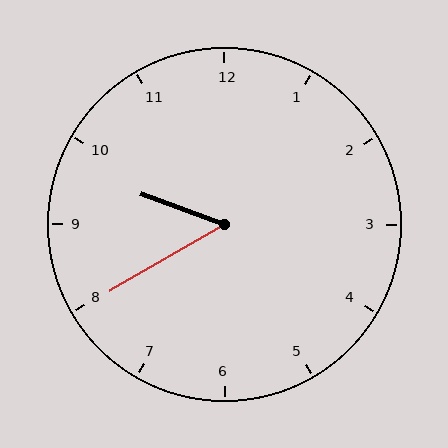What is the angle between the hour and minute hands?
Approximately 50 degrees.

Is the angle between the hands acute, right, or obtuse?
It is acute.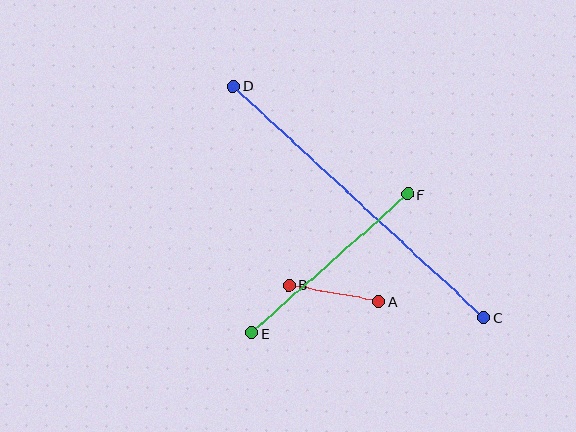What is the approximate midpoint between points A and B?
The midpoint is at approximately (334, 293) pixels.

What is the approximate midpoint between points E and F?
The midpoint is at approximately (329, 264) pixels.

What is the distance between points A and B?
The distance is approximately 92 pixels.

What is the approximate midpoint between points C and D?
The midpoint is at approximately (359, 202) pixels.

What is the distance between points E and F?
The distance is approximately 209 pixels.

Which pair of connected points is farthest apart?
Points C and D are farthest apart.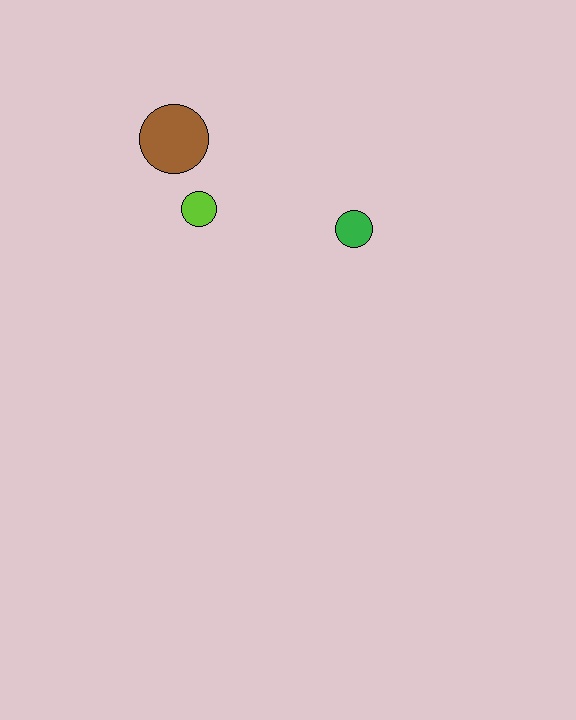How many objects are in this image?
There are 3 objects.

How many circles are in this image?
There are 3 circles.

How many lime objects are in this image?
There is 1 lime object.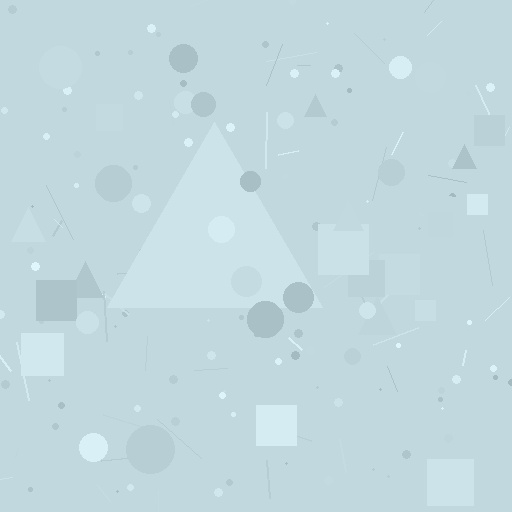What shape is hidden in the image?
A triangle is hidden in the image.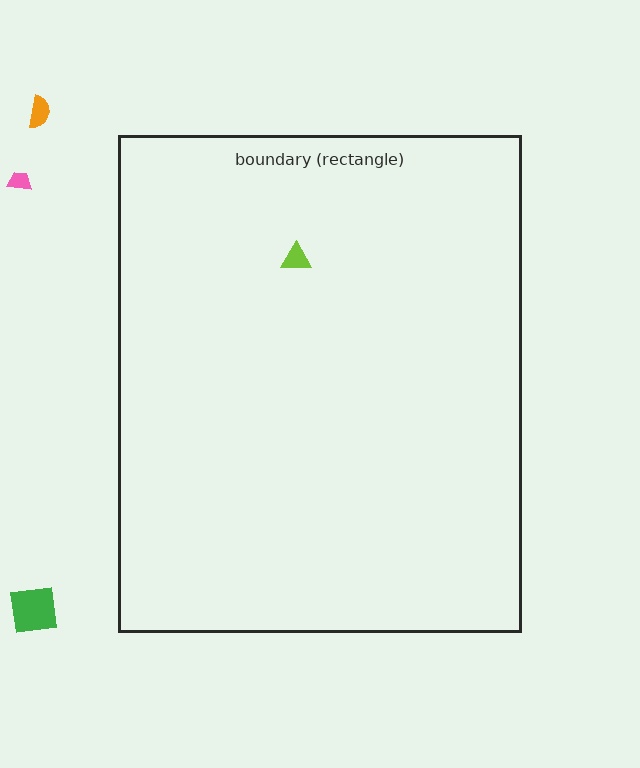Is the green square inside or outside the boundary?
Outside.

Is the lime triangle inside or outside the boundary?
Inside.